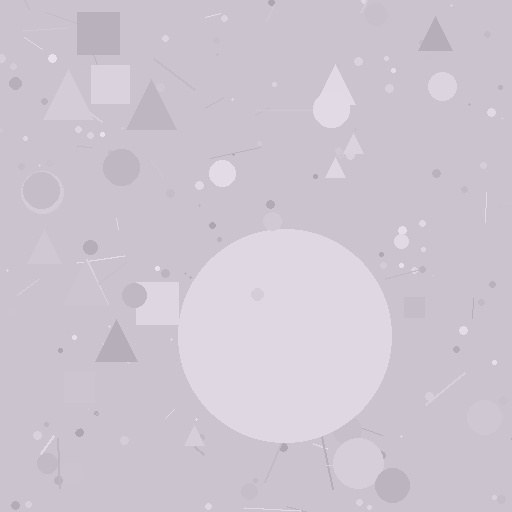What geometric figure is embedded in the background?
A circle is embedded in the background.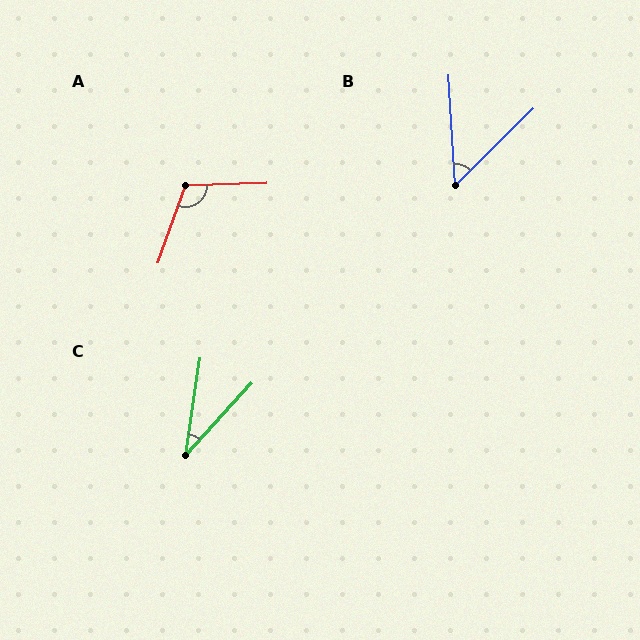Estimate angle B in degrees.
Approximately 49 degrees.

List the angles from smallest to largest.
C (34°), B (49°), A (111°).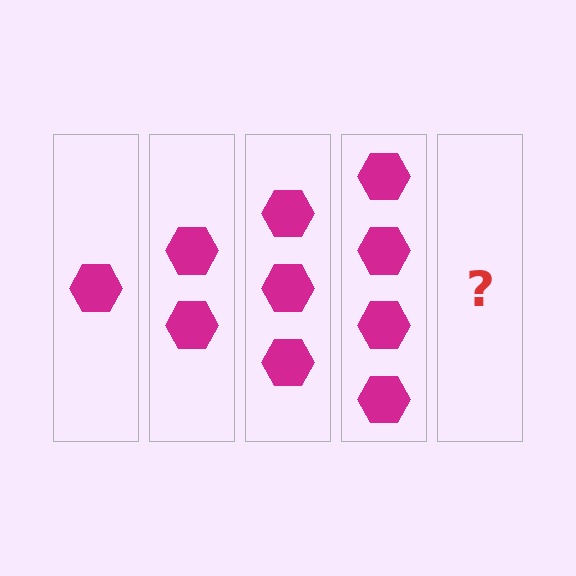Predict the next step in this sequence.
The next step is 5 hexagons.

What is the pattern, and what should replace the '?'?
The pattern is that each step adds one more hexagon. The '?' should be 5 hexagons.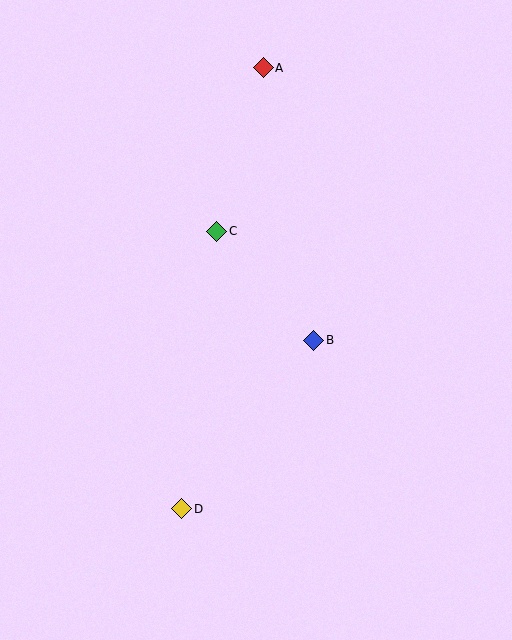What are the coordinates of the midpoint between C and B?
The midpoint between C and B is at (265, 286).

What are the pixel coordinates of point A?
Point A is at (263, 68).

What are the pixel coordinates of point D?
Point D is at (182, 509).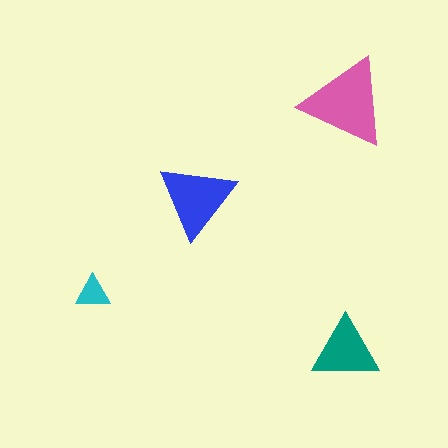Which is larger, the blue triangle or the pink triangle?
The pink one.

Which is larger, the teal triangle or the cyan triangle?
The teal one.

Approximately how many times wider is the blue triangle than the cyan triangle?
About 2 times wider.